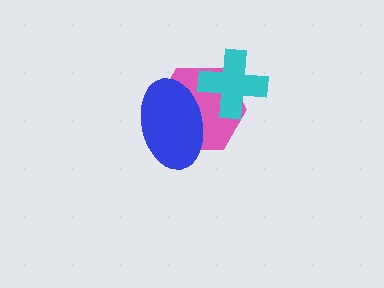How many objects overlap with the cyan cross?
2 objects overlap with the cyan cross.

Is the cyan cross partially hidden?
No, no other shape covers it.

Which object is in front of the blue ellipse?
The cyan cross is in front of the blue ellipse.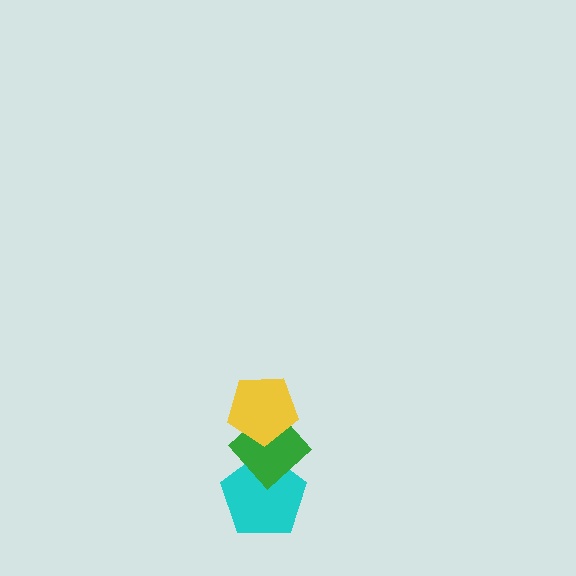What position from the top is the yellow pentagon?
The yellow pentagon is 1st from the top.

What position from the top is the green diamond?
The green diamond is 2nd from the top.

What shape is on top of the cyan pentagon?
The green diamond is on top of the cyan pentagon.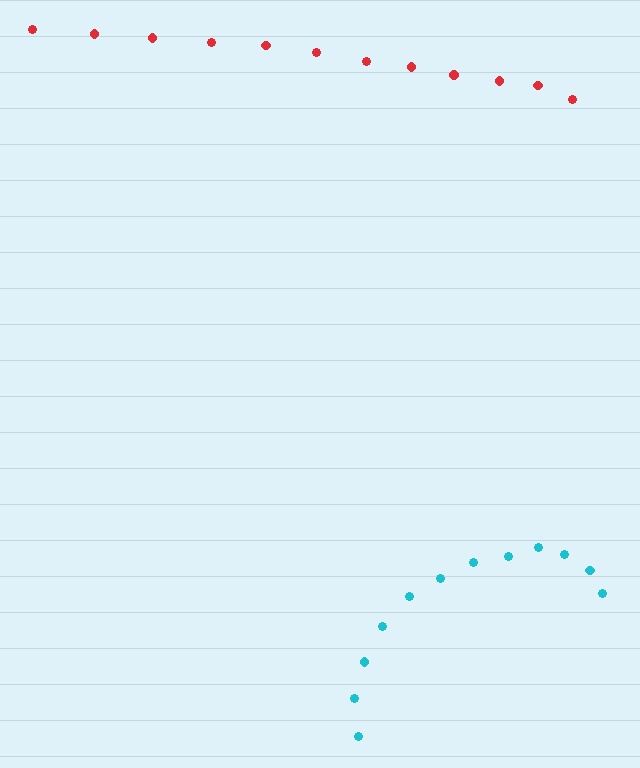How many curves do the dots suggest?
There are 2 distinct paths.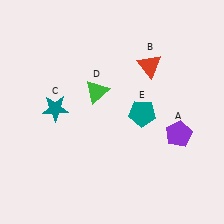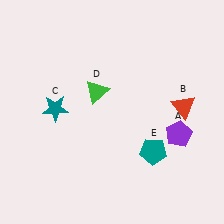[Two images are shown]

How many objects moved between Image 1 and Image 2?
2 objects moved between the two images.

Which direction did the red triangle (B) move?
The red triangle (B) moved down.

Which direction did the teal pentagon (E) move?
The teal pentagon (E) moved down.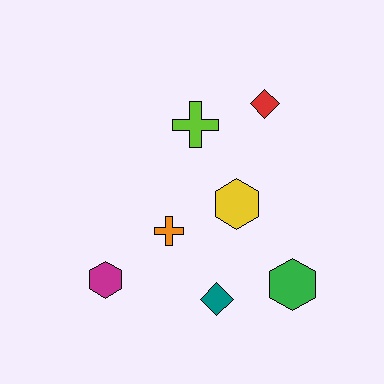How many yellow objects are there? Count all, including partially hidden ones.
There is 1 yellow object.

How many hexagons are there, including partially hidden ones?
There are 3 hexagons.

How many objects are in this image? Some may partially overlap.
There are 7 objects.